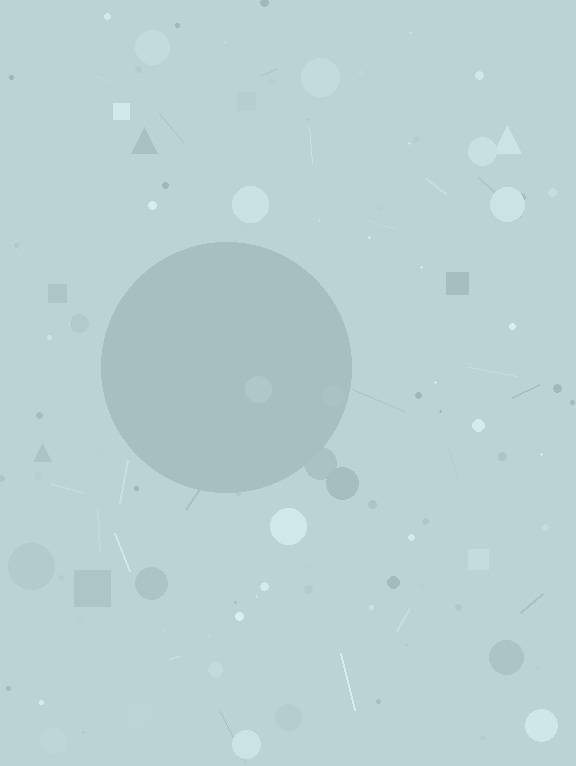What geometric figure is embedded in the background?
A circle is embedded in the background.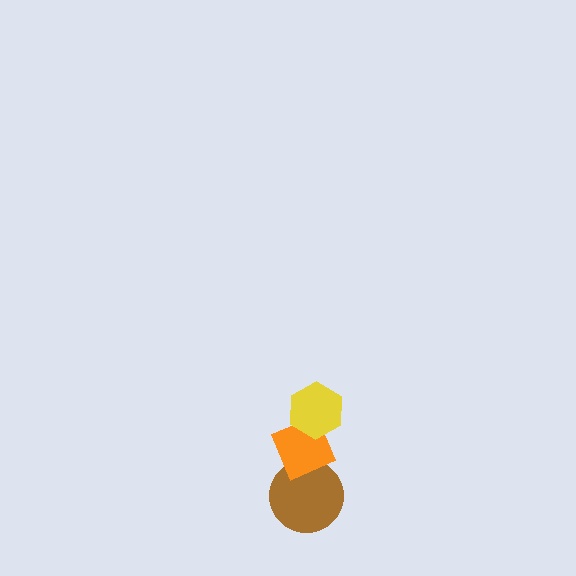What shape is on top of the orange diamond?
The yellow hexagon is on top of the orange diamond.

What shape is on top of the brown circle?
The orange diamond is on top of the brown circle.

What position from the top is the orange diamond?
The orange diamond is 2nd from the top.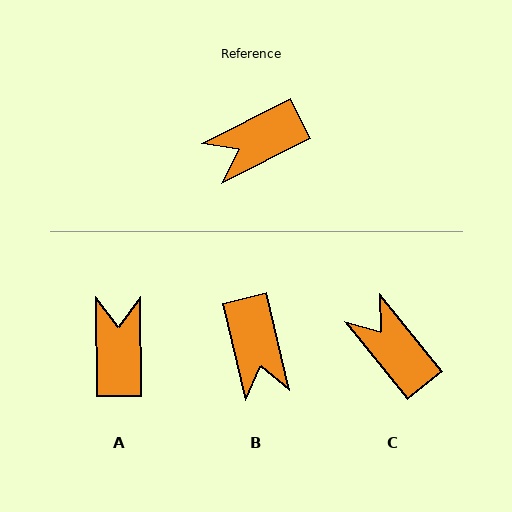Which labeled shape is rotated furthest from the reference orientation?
A, about 116 degrees away.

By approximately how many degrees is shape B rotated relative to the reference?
Approximately 77 degrees counter-clockwise.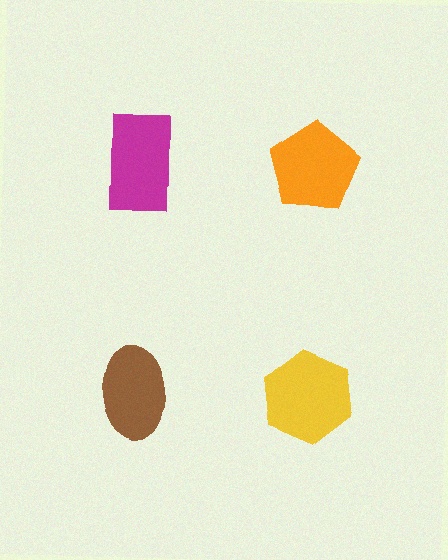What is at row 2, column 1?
A brown ellipse.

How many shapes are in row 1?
2 shapes.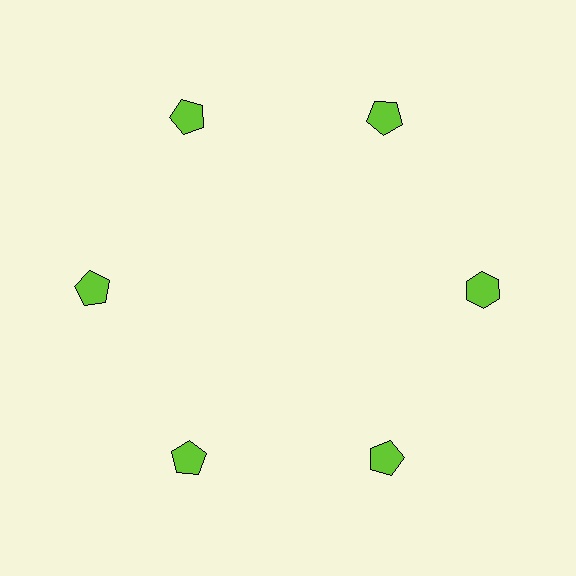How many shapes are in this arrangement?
There are 6 shapes arranged in a ring pattern.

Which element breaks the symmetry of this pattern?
The lime hexagon at roughly the 3 o'clock position breaks the symmetry. All other shapes are lime pentagons.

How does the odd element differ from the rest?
It has a different shape: hexagon instead of pentagon.